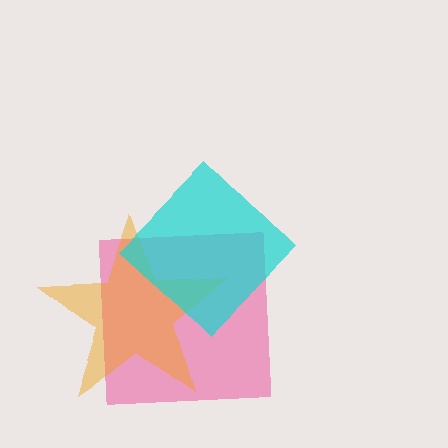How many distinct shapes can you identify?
There are 3 distinct shapes: a pink square, an orange star, a cyan diamond.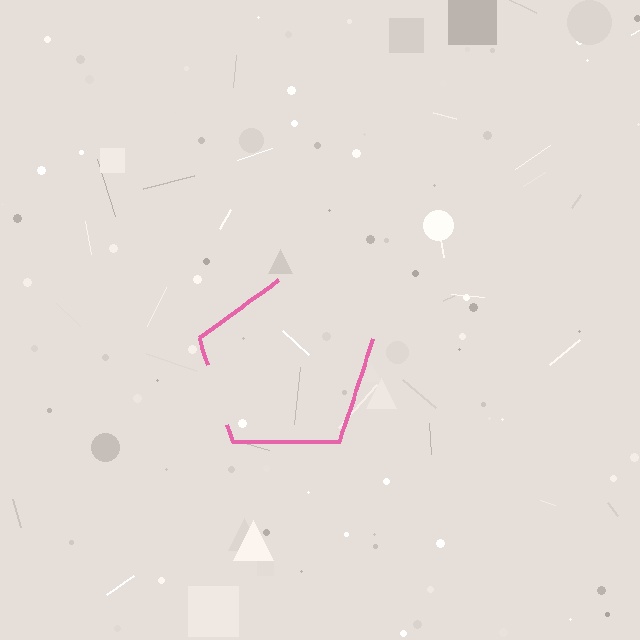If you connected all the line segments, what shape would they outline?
They would outline a pentagon.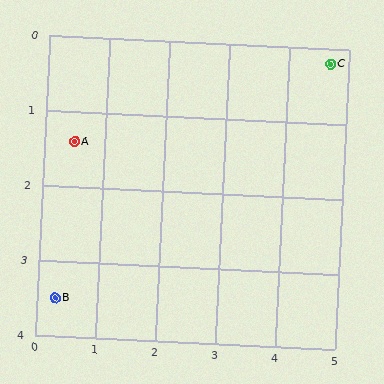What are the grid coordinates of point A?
Point A is at approximately (0.5, 1.4).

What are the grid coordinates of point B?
Point B is at approximately (0.3, 3.5).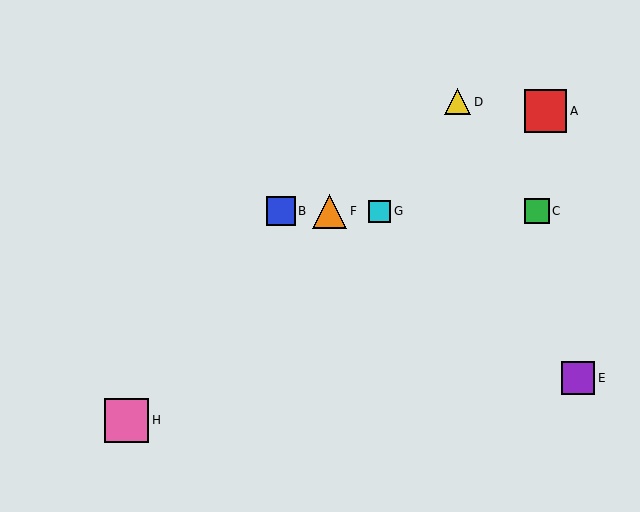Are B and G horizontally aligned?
Yes, both are at y≈211.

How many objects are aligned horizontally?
4 objects (B, C, F, G) are aligned horizontally.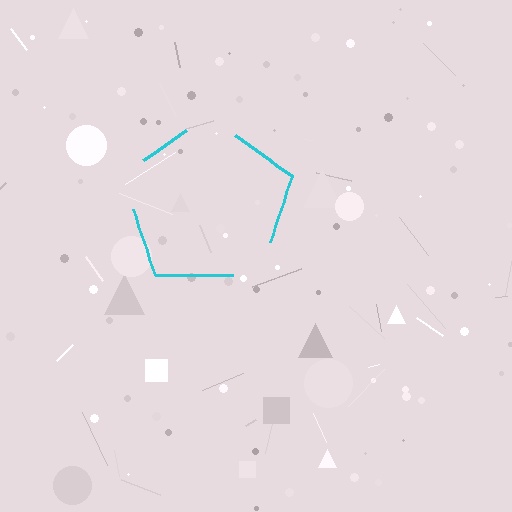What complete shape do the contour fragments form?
The contour fragments form a pentagon.